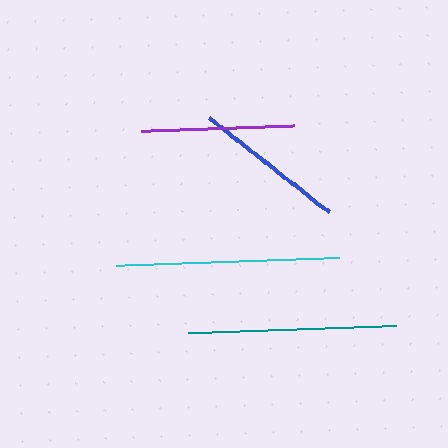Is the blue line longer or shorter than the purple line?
The purple line is longer than the blue line.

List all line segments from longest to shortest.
From longest to shortest: cyan, teal, purple, blue.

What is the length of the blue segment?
The blue segment is approximately 151 pixels long.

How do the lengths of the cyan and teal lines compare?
The cyan and teal lines are approximately the same length.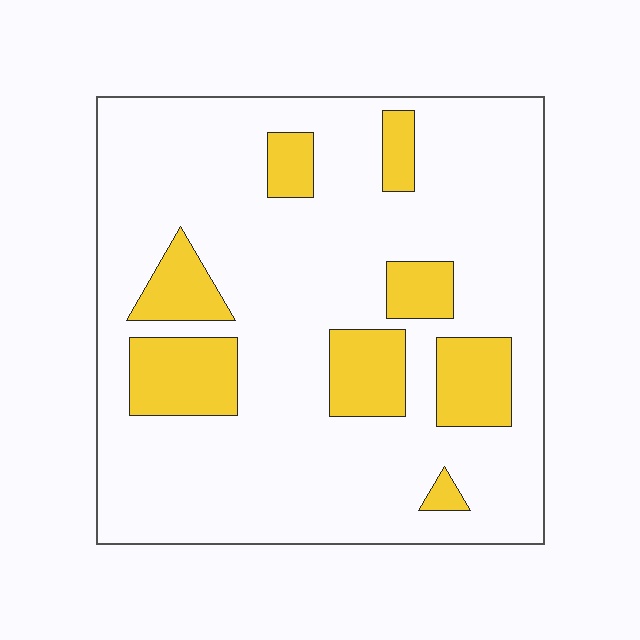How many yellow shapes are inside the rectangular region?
8.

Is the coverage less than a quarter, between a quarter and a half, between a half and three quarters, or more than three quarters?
Less than a quarter.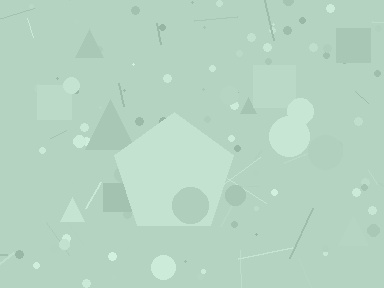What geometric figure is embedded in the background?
A pentagon is embedded in the background.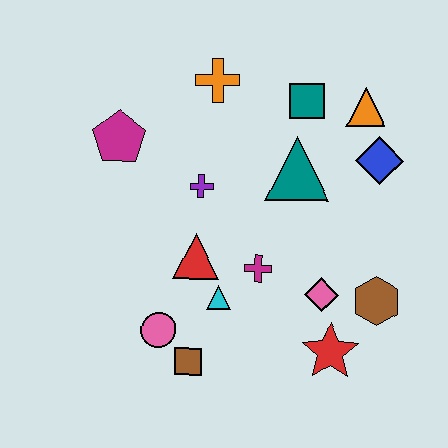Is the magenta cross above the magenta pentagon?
No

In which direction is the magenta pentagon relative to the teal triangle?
The magenta pentagon is to the left of the teal triangle.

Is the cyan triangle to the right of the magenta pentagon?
Yes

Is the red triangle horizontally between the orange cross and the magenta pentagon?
Yes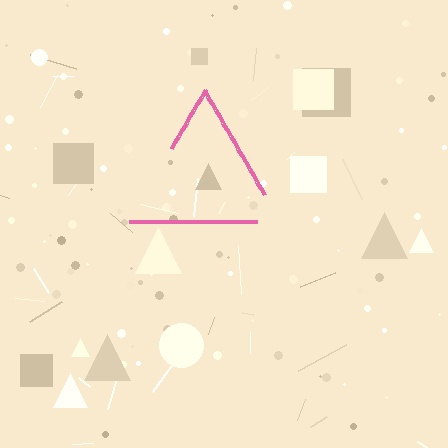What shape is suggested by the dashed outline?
The dashed outline suggests a triangle.